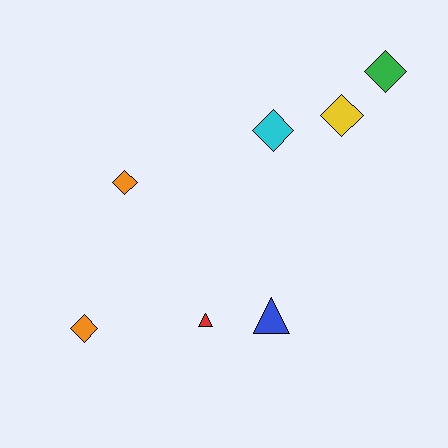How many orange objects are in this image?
There are 2 orange objects.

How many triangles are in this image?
There are 2 triangles.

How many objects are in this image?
There are 7 objects.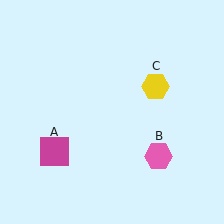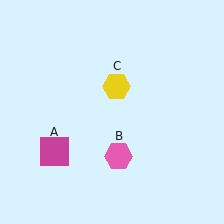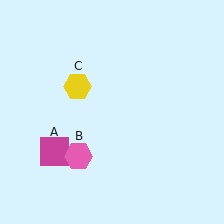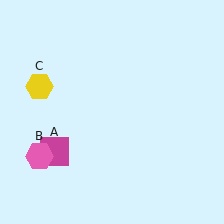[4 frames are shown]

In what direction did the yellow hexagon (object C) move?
The yellow hexagon (object C) moved left.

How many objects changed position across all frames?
2 objects changed position: pink hexagon (object B), yellow hexagon (object C).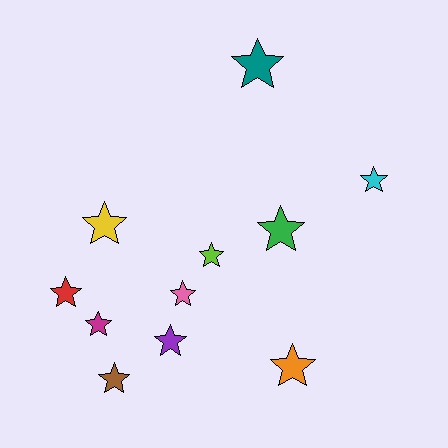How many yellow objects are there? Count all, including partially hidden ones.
There is 1 yellow object.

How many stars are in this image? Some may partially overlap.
There are 11 stars.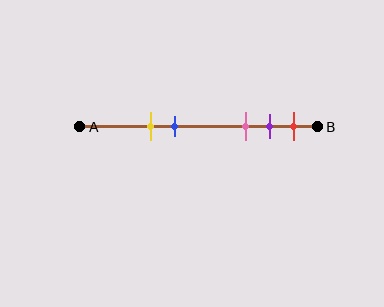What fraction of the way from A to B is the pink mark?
The pink mark is approximately 70% (0.7) of the way from A to B.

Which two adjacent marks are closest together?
The purple and red marks are the closest adjacent pair.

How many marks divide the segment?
There are 5 marks dividing the segment.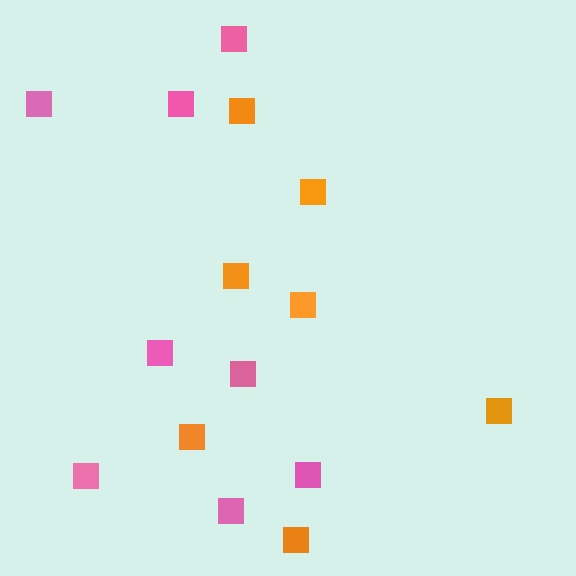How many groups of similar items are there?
There are 2 groups: one group of pink squares (8) and one group of orange squares (7).